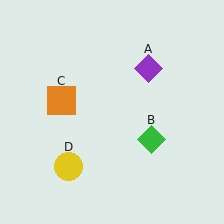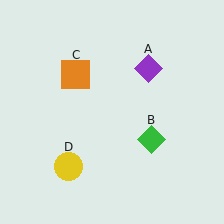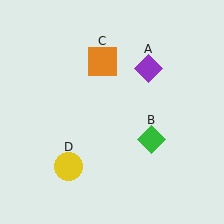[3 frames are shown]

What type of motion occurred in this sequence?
The orange square (object C) rotated clockwise around the center of the scene.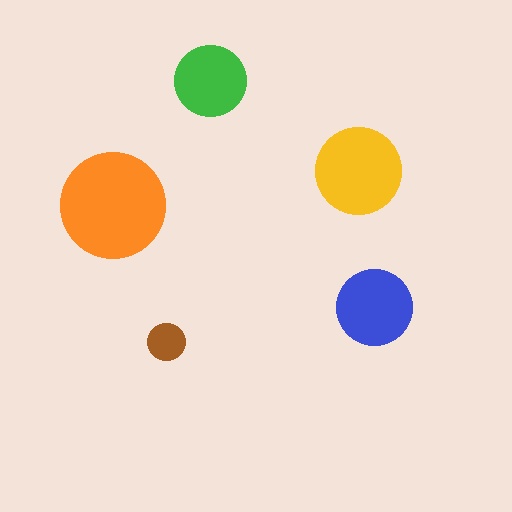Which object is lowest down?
The brown circle is bottommost.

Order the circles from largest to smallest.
the orange one, the yellow one, the blue one, the green one, the brown one.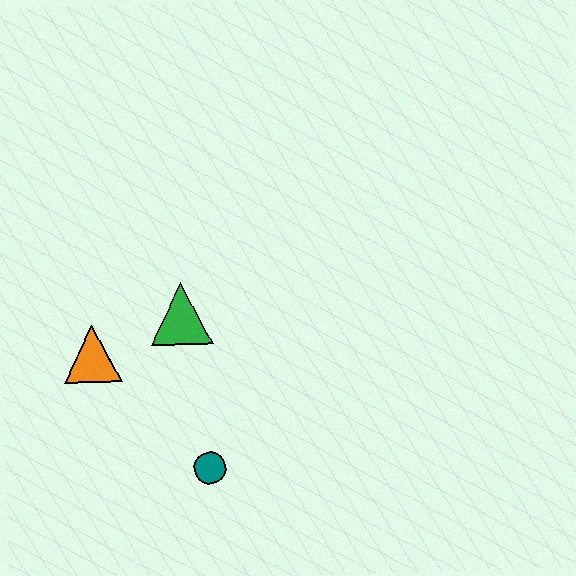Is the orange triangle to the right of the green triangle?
No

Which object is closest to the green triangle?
The orange triangle is closest to the green triangle.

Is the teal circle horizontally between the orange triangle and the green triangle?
No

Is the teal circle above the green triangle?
No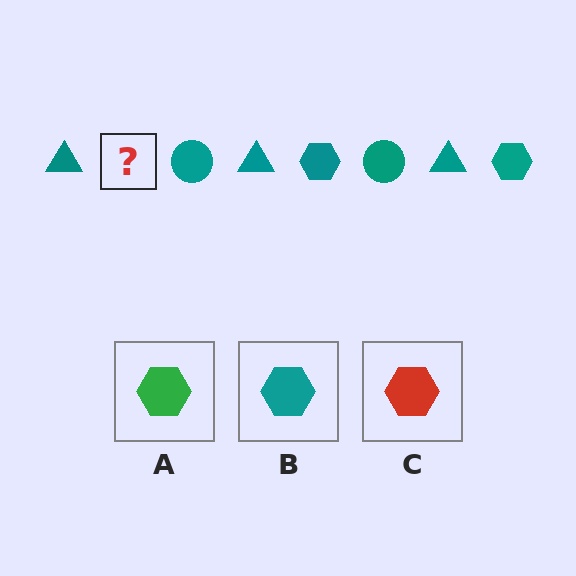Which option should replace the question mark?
Option B.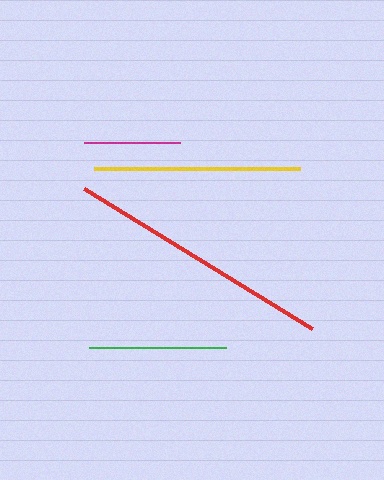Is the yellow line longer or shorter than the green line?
The yellow line is longer than the green line.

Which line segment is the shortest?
The magenta line is the shortest at approximately 96 pixels.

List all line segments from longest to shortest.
From longest to shortest: red, yellow, green, magenta.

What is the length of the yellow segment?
The yellow segment is approximately 206 pixels long.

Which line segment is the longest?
The red line is the longest at approximately 267 pixels.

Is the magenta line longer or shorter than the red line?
The red line is longer than the magenta line.